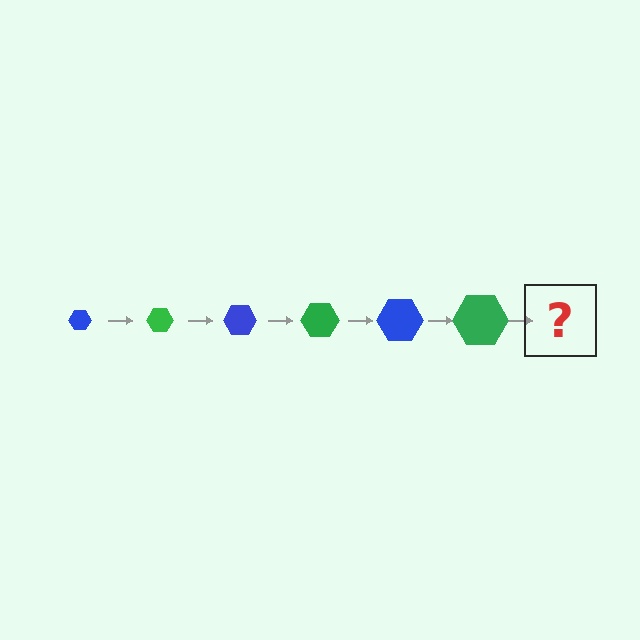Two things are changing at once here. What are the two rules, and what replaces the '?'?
The two rules are that the hexagon grows larger each step and the color cycles through blue and green. The '?' should be a blue hexagon, larger than the previous one.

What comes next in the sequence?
The next element should be a blue hexagon, larger than the previous one.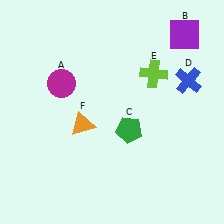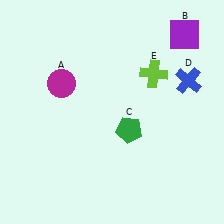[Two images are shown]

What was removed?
The orange triangle (F) was removed in Image 2.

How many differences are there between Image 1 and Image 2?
There is 1 difference between the two images.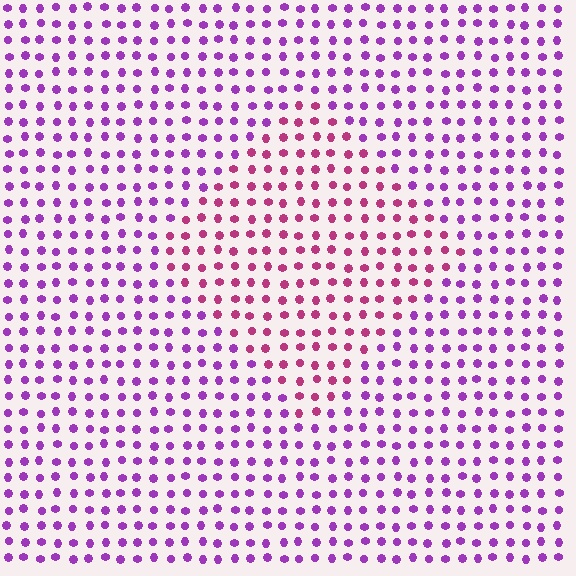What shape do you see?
I see a diamond.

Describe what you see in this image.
The image is filled with small purple elements in a uniform arrangement. A diamond-shaped region is visible where the elements are tinted to a slightly different hue, forming a subtle color boundary.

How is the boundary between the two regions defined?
The boundary is defined purely by a slight shift in hue (about 40 degrees). Spacing, size, and orientation are identical on both sides.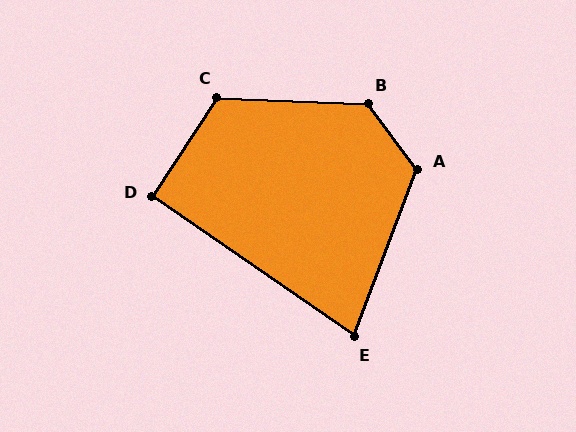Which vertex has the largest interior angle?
B, at approximately 129 degrees.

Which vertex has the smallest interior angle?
E, at approximately 76 degrees.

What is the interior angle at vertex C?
Approximately 121 degrees (obtuse).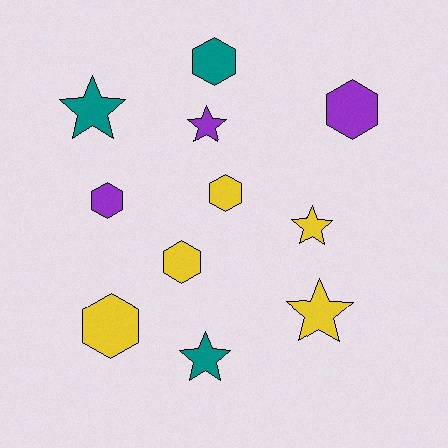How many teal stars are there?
There are 2 teal stars.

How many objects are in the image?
There are 11 objects.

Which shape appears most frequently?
Hexagon, with 6 objects.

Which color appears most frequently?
Yellow, with 5 objects.